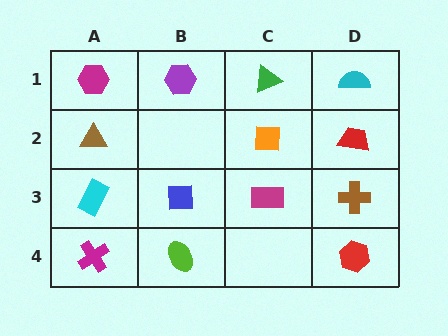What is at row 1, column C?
A green triangle.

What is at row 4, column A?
A magenta cross.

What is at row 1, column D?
A cyan semicircle.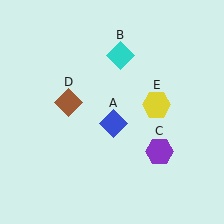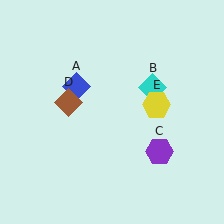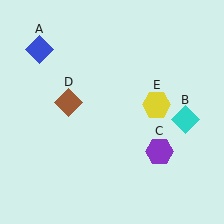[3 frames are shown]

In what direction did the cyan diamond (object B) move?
The cyan diamond (object B) moved down and to the right.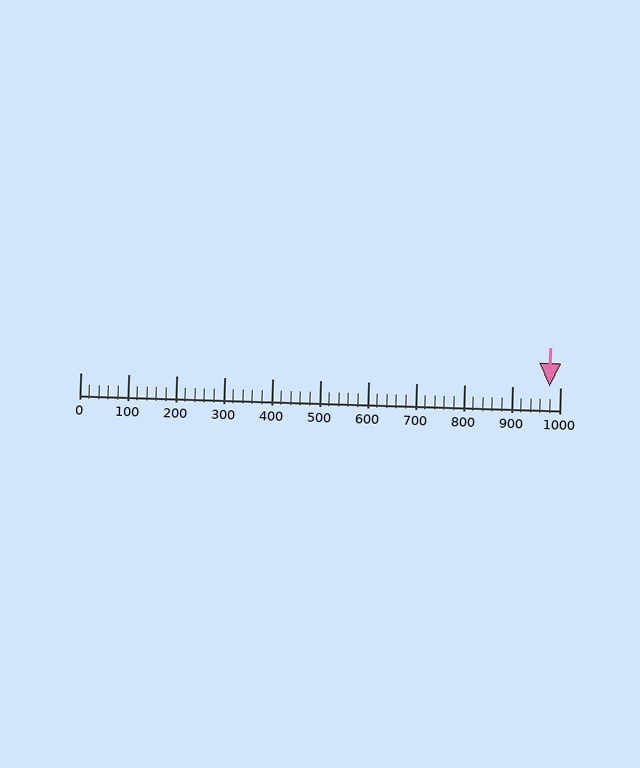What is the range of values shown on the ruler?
The ruler shows values from 0 to 1000.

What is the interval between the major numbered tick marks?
The major tick marks are spaced 100 units apart.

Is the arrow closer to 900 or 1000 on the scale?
The arrow is closer to 1000.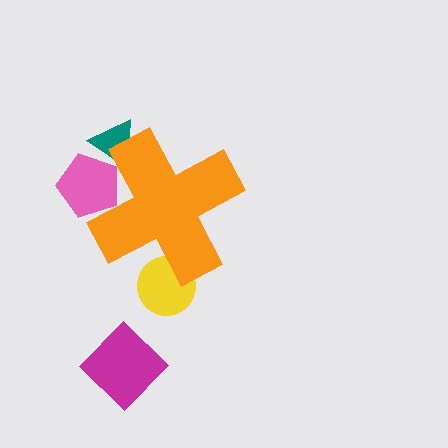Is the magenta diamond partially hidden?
No, the magenta diamond is fully visible.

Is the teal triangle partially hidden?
Yes, the teal triangle is partially hidden behind the orange cross.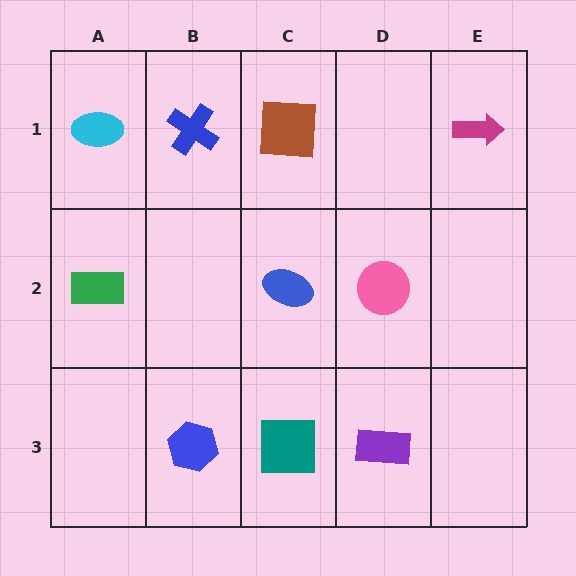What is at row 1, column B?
A blue cross.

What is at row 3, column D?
A purple rectangle.